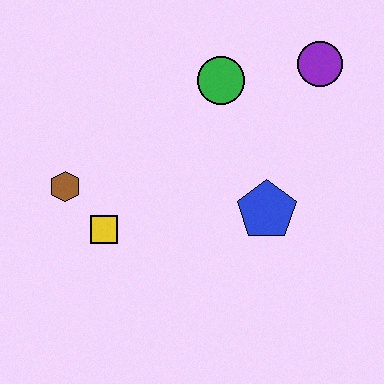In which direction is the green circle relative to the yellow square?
The green circle is above the yellow square.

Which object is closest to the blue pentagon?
The green circle is closest to the blue pentagon.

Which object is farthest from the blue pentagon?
The brown hexagon is farthest from the blue pentagon.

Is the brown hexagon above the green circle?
No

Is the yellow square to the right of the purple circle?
No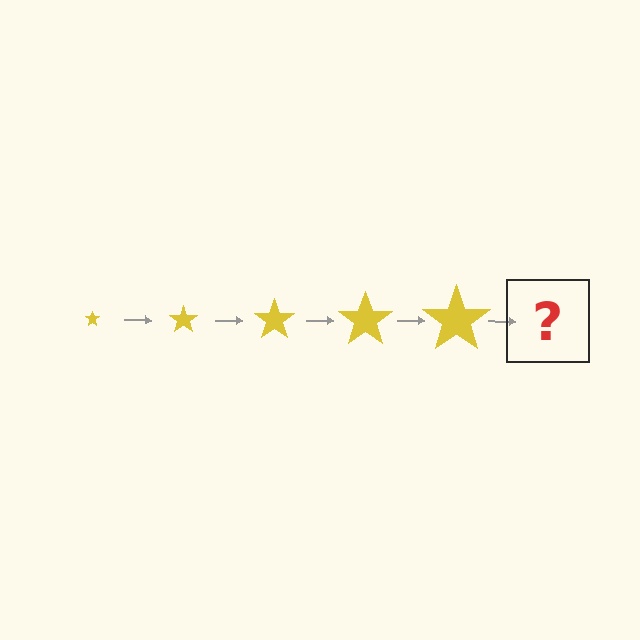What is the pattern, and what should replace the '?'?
The pattern is that the star gets progressively larger each step. The '?' should be a yellow star, larger than the previous one.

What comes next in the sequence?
The next element should be a yellow star, larger than the previous one.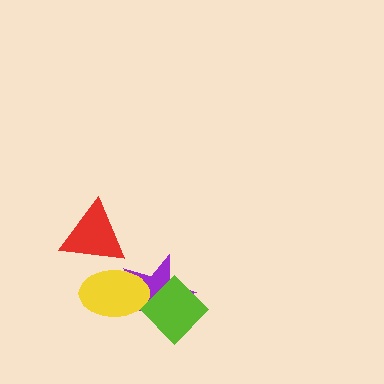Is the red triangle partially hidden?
No, no other shape covers it.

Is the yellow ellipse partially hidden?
Yes, it is partially covered by another shape.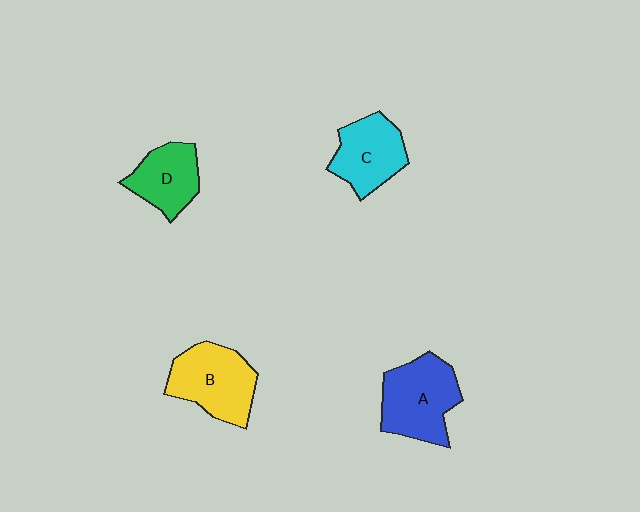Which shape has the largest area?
Shape A (blue).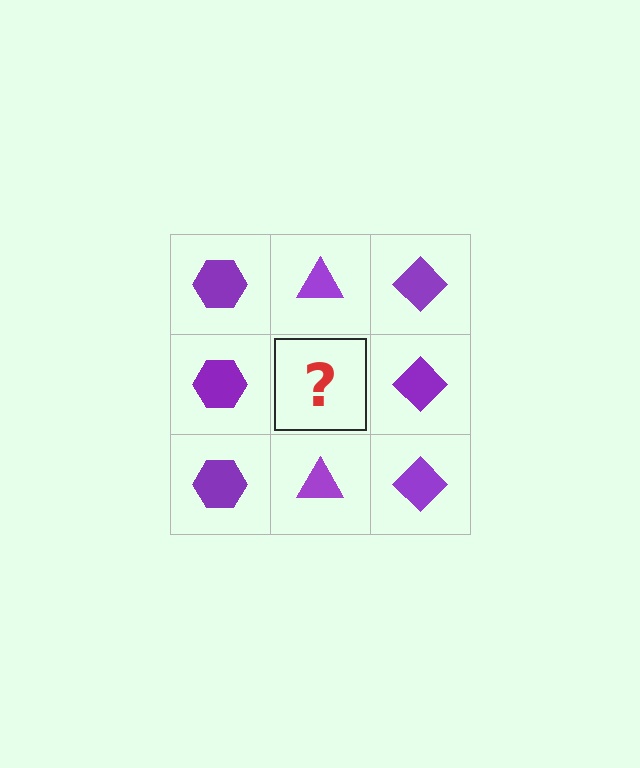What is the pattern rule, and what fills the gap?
The rule is that each column has a consistent shape. The gap should be filled with a purple triangle.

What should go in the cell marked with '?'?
The missing cell should contain a purple triangle.